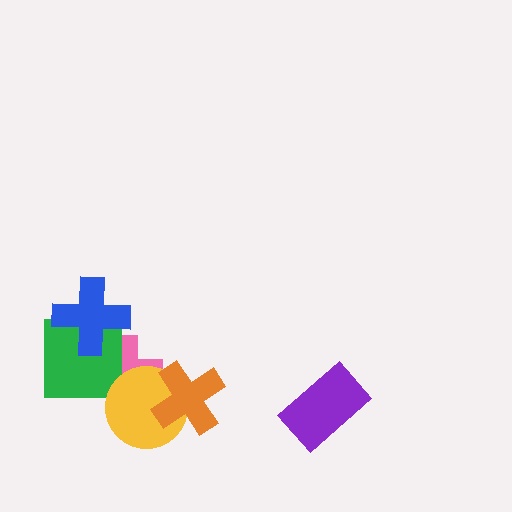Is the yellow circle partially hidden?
Yes, it is partially covered by another shape.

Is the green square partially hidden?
Yes, it is partially covered by another shape.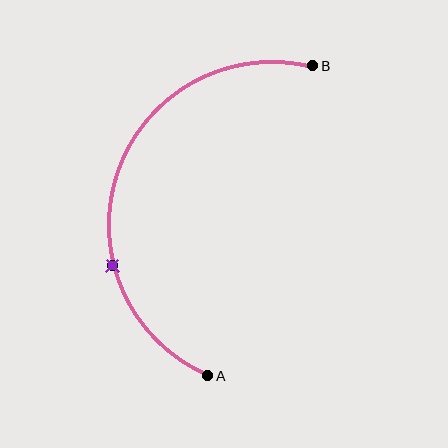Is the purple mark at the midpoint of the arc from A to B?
No. The purple mark lies on the arc but is closer to endpoint A. The arc midpoint would be at the point on the curve equidistant along the arc from both A and B.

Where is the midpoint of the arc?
The arc midpoint is the point on the curve farthest from the straight line joining A and B. It sits to the left of that line.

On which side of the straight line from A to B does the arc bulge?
The arc bulges to the left of the straight line connecting A and B.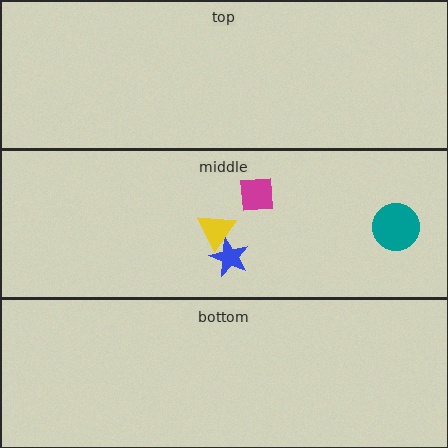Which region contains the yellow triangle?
The middle region.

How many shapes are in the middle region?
4.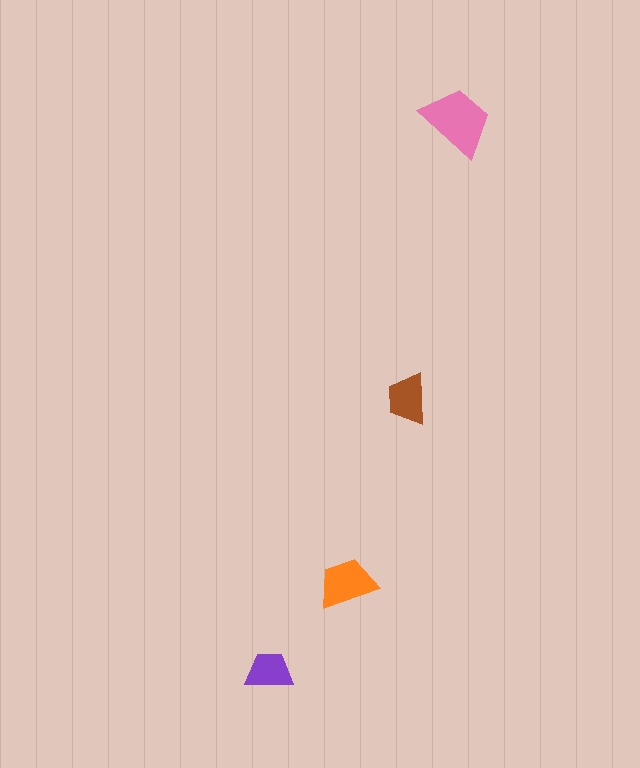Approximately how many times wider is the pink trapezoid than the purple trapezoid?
About 1.5 times wider.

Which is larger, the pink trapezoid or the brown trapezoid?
The pink one.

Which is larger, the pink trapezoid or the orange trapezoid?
The pink one.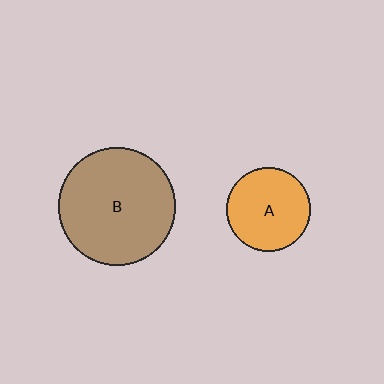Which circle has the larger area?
Circle B (brown).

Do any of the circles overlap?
No, none of the circles overlap.